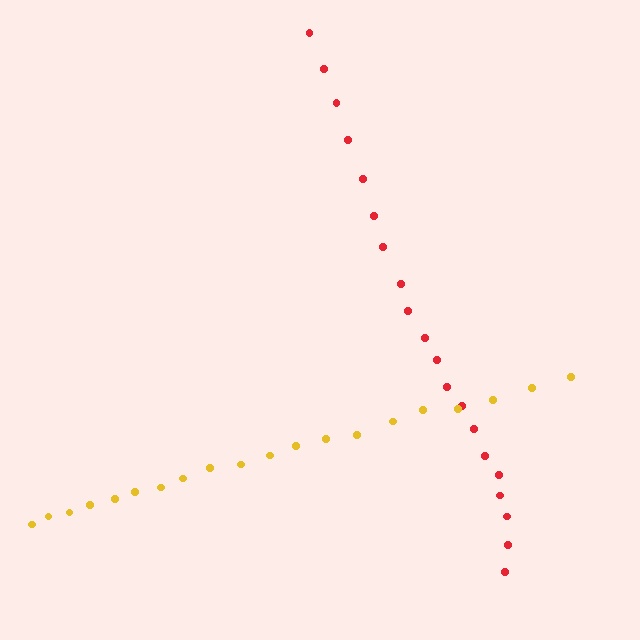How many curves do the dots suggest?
There are 2 distinct paths.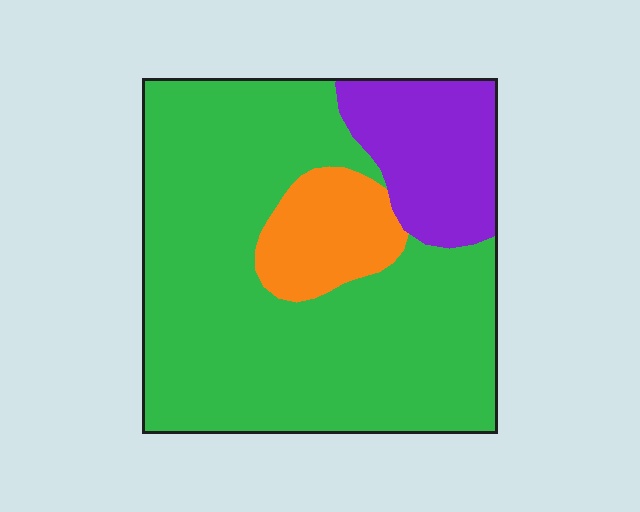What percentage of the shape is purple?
Purple covers 17% of the shape.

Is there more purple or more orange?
Purple.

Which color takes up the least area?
Orange, at roughly 10%.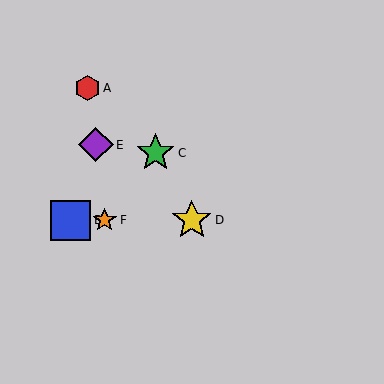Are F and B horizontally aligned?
Yes, both are at y≈220.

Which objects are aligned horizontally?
Objects B, D, F are aligned horizontally.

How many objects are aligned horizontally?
3 objects (B, D, F) are aligned horizontally.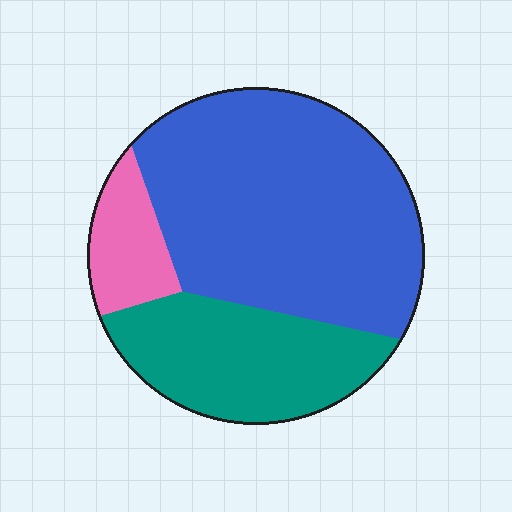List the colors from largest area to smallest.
From largest to smallest: blue, teal, pink.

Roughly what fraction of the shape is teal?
Teal takes up about one quarter (1/4) of the shape.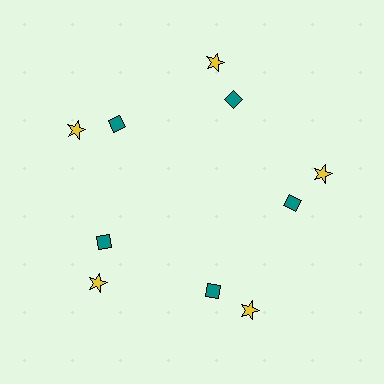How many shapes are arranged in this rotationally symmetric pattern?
There are 10 shapes, arranged in 5 groups of 2.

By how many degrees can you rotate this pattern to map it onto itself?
The pattern maps onto itself every 72 degrees of rotation.